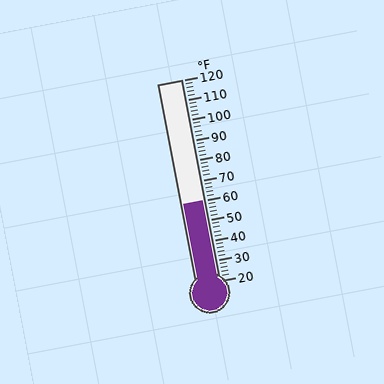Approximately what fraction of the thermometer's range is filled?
The thermometer is filled to approximately 40% of its range.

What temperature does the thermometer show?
The thermometer shows approximately 60°F.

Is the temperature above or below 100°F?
The temperature is below 100°F.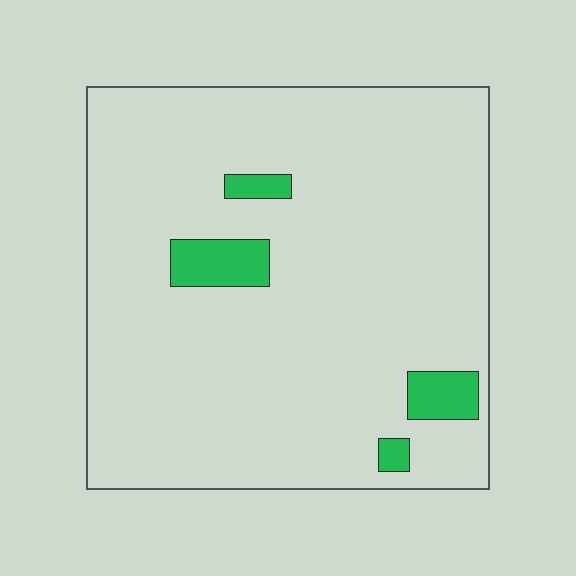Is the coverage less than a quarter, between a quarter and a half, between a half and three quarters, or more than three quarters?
Less than a quarter.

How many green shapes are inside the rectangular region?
4.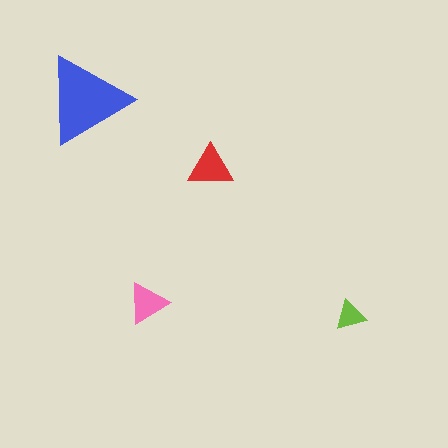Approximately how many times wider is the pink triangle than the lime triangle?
About 1.5 times wider.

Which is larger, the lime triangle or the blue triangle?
The blue one.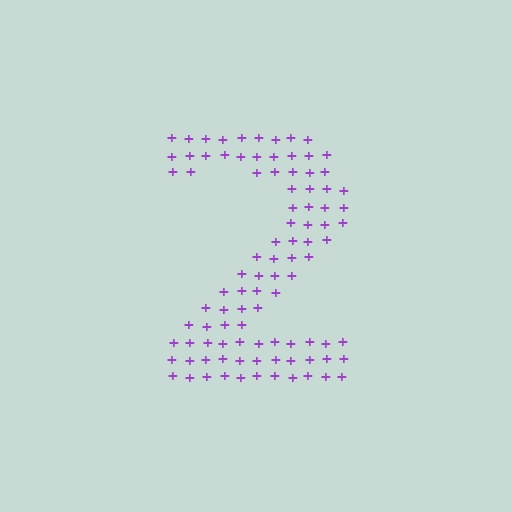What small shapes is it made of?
It is made of small plus signs.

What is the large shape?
The large shape is the digit 2.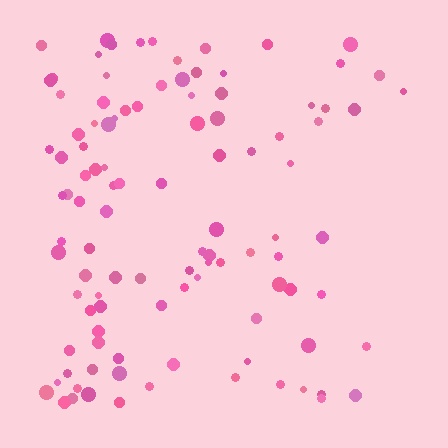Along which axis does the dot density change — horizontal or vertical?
Horizontal.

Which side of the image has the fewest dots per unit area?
The right.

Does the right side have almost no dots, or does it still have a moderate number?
Still a moderate number, just noticeably fewer than the left.